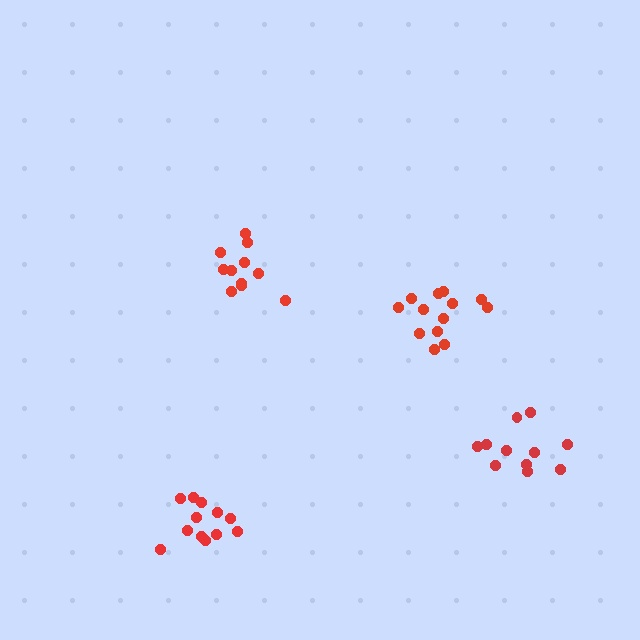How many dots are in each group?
Group 1: 11 dots, Group 2: 12 dots, Group 3: 13 dots, Group 4: 11 dots (47 total).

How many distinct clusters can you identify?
There are 4 distinct clusters.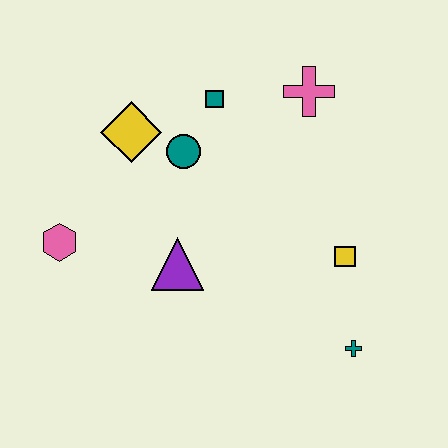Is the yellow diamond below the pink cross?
Yes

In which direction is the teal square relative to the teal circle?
The teal square is above the teal circle.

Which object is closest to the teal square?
The teal circle is closest to the teal square.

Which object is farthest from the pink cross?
The pink hexagon is farthest from the pink cross.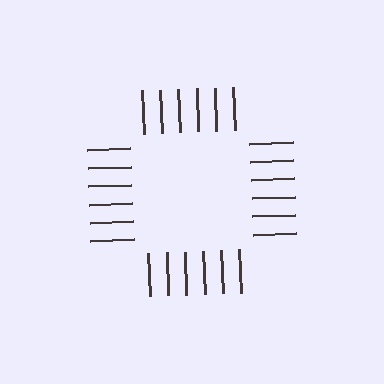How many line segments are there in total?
24 — 6 along each of the 4 edges.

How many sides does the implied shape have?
4 sides — the line-ends trace a square.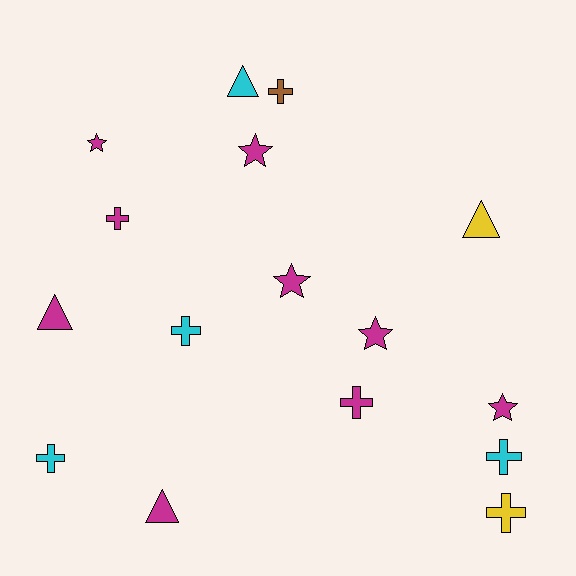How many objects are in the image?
There are 16 objects.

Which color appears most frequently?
Magenta, with 9 objects.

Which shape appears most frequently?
Cross, with 7 objects.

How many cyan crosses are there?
There are 3 cyan crosses.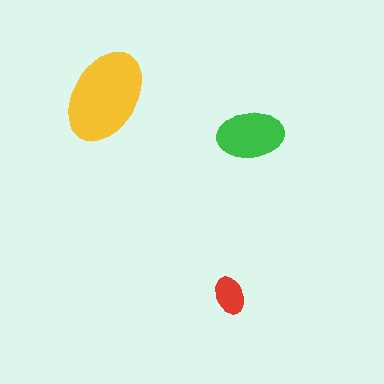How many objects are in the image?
There are 3 objects in the image.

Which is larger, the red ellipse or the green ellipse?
The green one.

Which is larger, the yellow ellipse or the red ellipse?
The yellow one.